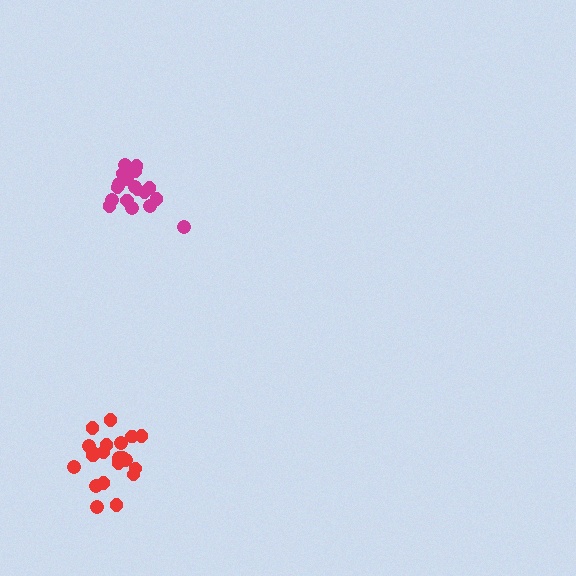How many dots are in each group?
Group 1: 19 dots, Group 2: 21 dots (40 total).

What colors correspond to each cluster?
The clusters are colored: magenta, red.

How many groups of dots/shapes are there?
There are 2 groups.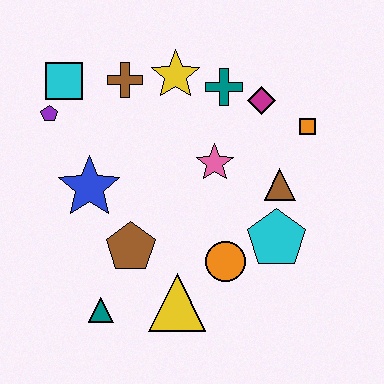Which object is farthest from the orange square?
The teal triangle is farthest from the orange square.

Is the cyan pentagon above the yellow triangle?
Yes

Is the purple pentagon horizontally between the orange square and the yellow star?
No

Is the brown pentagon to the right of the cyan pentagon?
No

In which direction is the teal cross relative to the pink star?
The teal cross is above the pink star.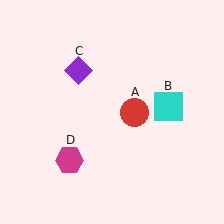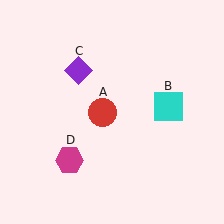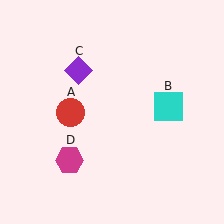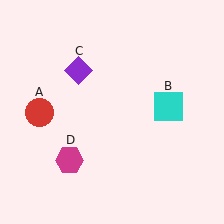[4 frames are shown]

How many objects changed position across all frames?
1 object changed position: red circle (object A).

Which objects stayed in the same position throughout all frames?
Cyan square (object B) and purple diamond (object C) and magenta hexagon (object D) remained stationary.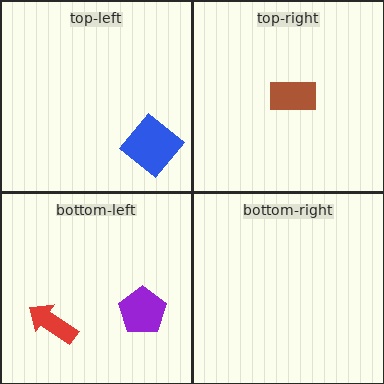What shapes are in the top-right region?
The brown rectangle.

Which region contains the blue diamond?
The top-left region.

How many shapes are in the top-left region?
1.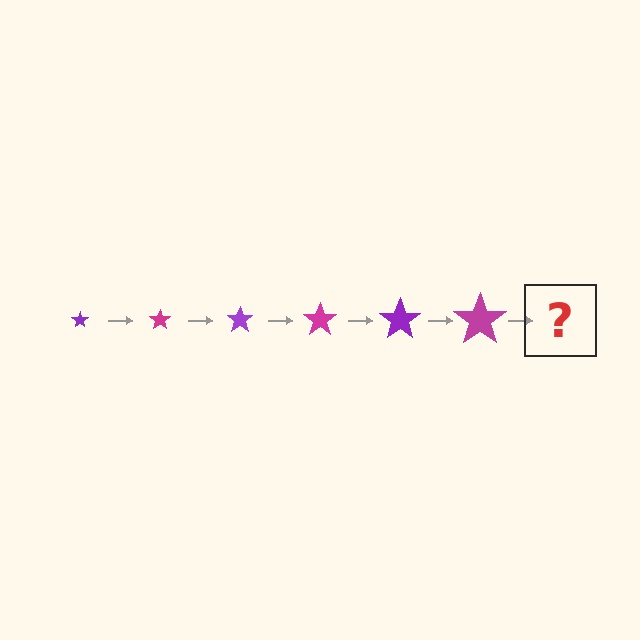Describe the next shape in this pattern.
It should be a purple star, larger than the previous one.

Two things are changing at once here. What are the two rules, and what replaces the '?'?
The two rules are that the star grows larger each step and the color cycles through purple and magenta. The '?' should be a purple star, larger than the previous one.